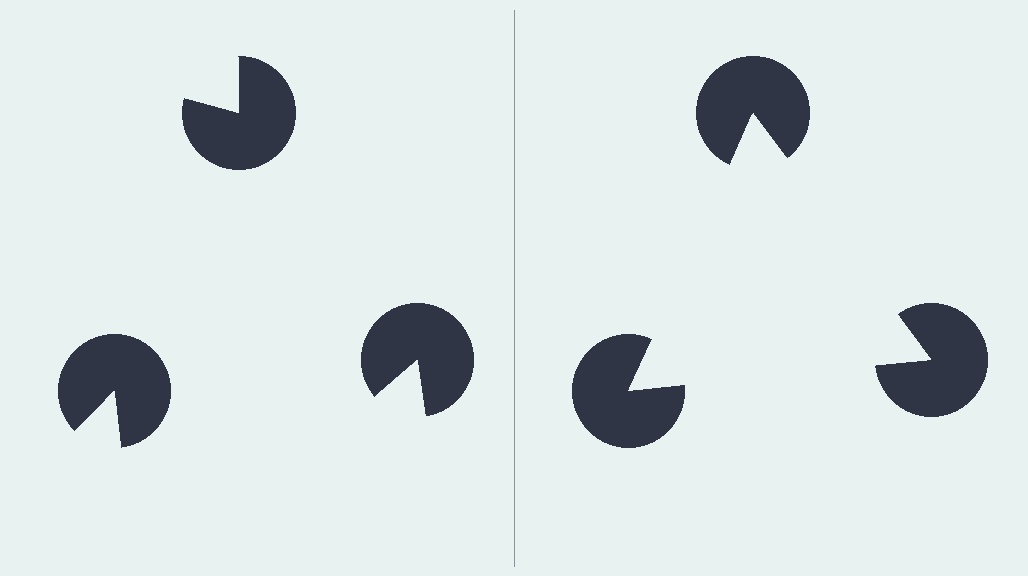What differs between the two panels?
The pac-man discs are positioned identically on both sides; only the wedge orientations differ. On the right they align to a triangle; on the left they are misaligned.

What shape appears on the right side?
An illusory triangle.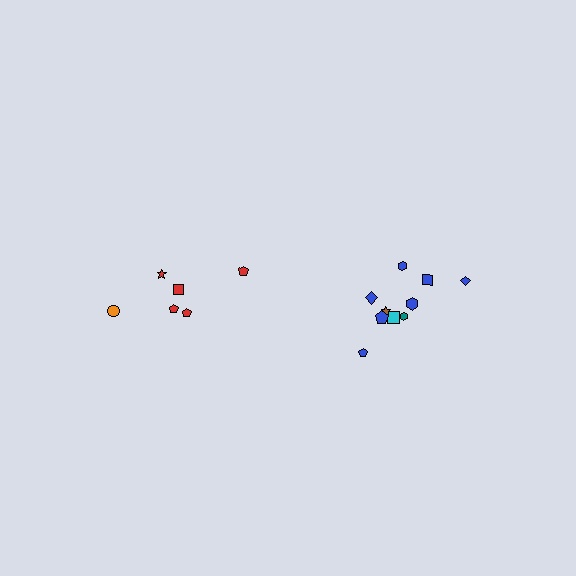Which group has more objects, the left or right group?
The right group.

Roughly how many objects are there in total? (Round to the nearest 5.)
Roughly 15 objects in total.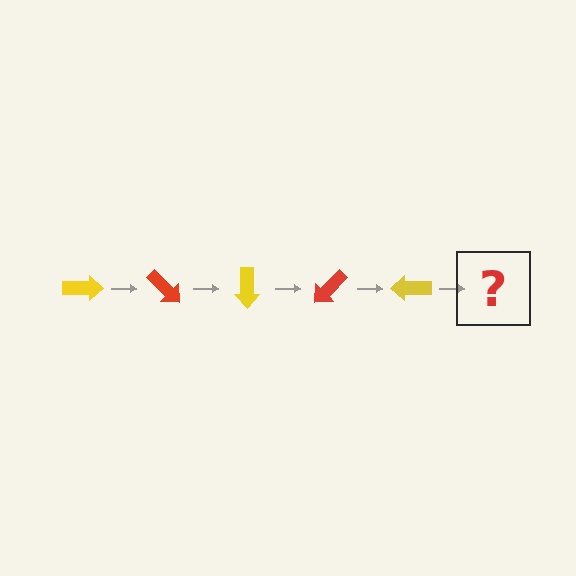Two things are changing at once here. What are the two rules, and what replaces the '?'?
The two rules are that it rotates 45 degrees each step and the color cycles through yellow and red. The '?' should be a red arrow, rotated 225 degrees from the start.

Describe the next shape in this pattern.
It should be a red arrow, rotated 225 degrees from the start.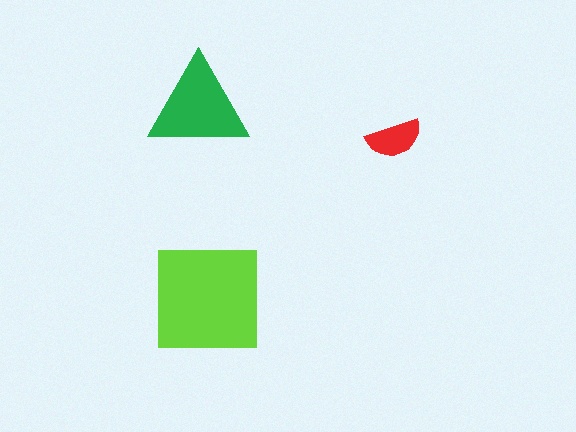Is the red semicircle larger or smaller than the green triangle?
Smaller.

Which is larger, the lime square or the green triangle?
The lime square.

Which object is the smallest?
The red semicircle.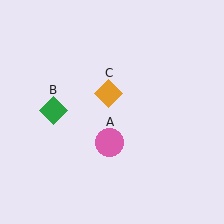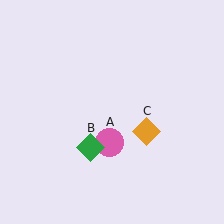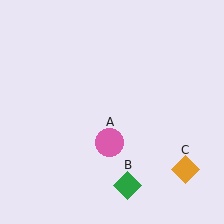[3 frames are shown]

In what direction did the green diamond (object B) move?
The green diamond (object B) moved down and to the right.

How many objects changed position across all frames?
2 objects changed position: green diamond (object B), orange diamond (object C).